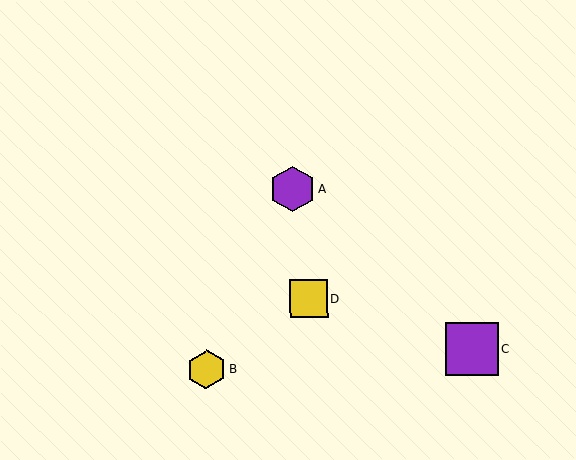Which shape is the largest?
The purple square (labeled C) is the largest.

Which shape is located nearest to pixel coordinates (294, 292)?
The yellow square (labeled D) at (309, 299) is nearest to that location.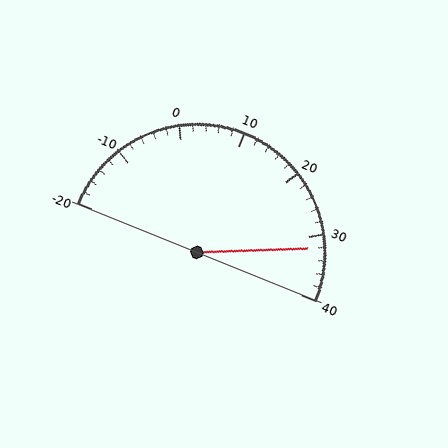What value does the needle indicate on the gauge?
The needle indicates approximately 32.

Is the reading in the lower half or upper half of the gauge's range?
The reading is in the upper half of the range (-20 to 40).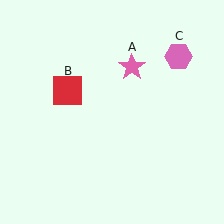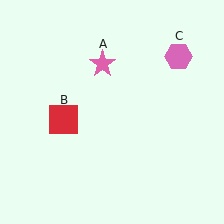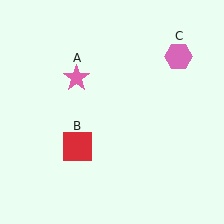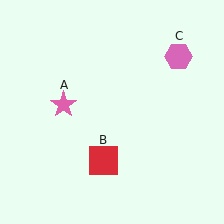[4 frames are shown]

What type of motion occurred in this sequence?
The pink star (object A), red square (object B) rotated counterclockwise around the center of the scene.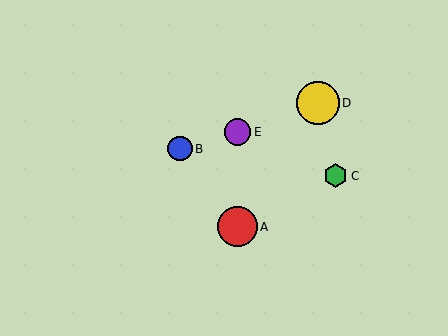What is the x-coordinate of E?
Object E is at x≈237.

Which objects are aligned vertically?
Objects A, E are aligned vertically.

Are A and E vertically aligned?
Yes, both are at x≈238.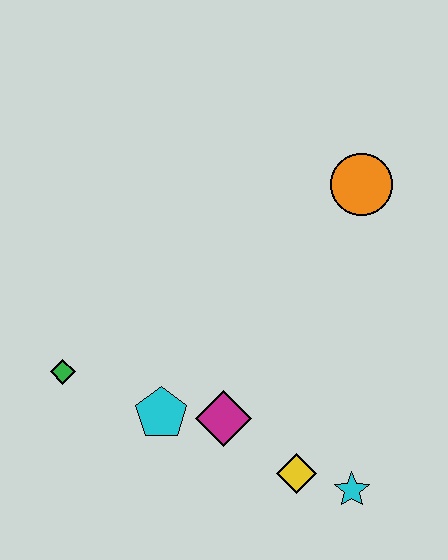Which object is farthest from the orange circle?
The green diamond is farthest from the orange circle.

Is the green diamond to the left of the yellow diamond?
Yes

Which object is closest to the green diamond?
The cyan pentagon is closest to the green diamond.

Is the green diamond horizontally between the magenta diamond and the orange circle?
No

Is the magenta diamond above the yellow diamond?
Yes